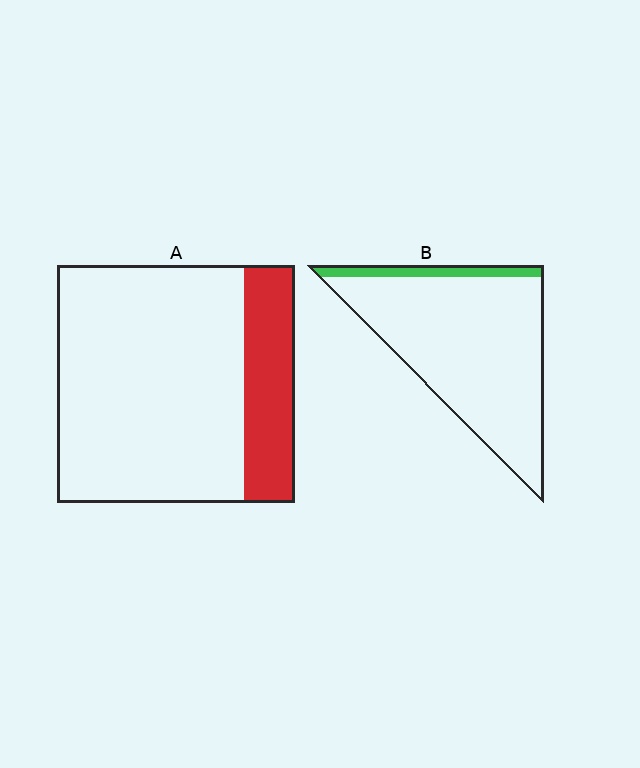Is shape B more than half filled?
No.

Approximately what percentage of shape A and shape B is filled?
A is approximately 20% and B is approximately 10%.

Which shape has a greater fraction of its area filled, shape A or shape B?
Shape A.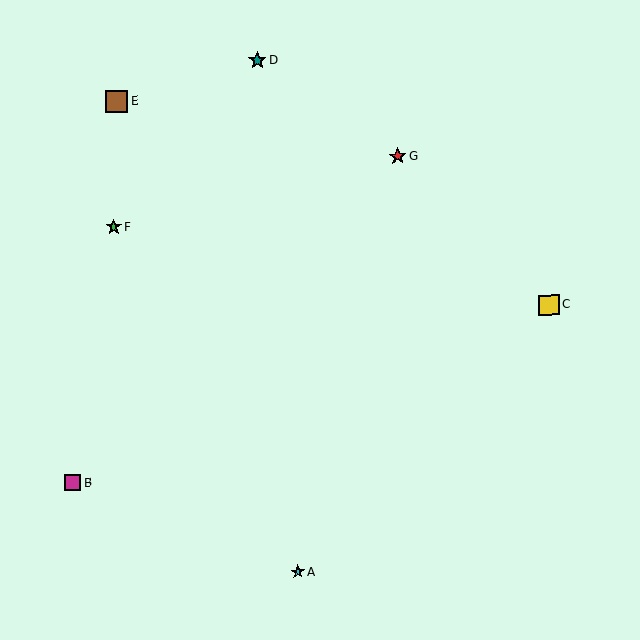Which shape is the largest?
The brown square (labeled E) is the largest.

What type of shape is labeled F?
Shape F is a green star.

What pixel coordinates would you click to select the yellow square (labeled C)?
Click at (549, 305) to select the yellow square C.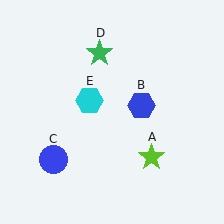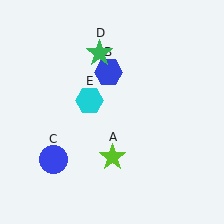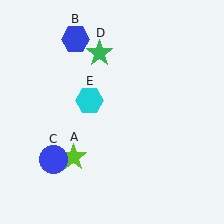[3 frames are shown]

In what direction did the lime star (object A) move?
The lime star (object A) moved left.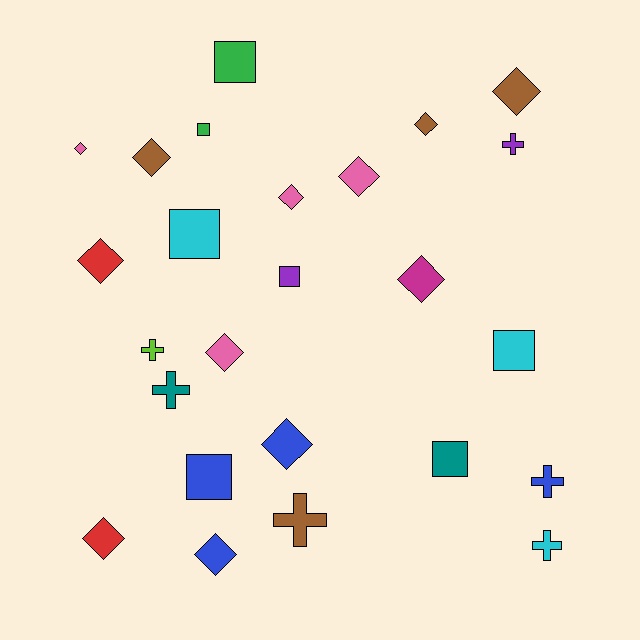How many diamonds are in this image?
There are 12 diamonds.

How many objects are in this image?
There are 25 objects.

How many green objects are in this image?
There are 2 green objects.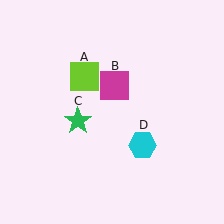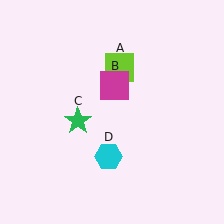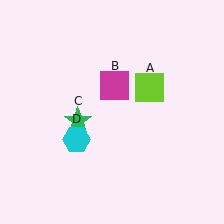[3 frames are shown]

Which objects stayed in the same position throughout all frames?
Magenta square (object B) and green star (object C) remained stationary.